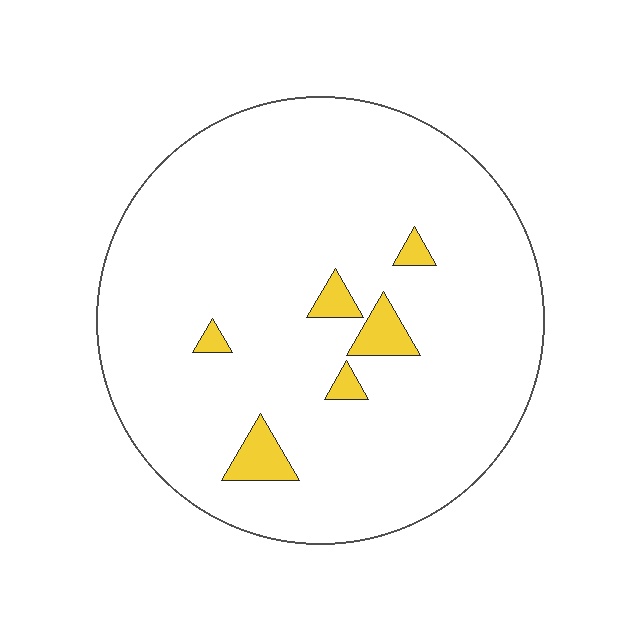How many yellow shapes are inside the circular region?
6.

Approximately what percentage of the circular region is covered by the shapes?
Approximately 5%.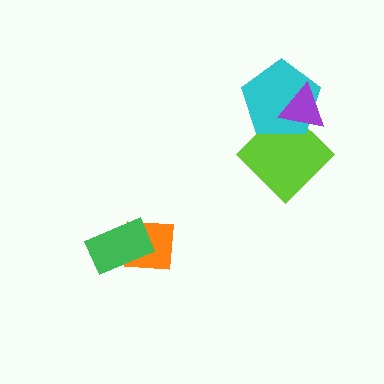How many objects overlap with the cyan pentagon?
2 objects overlap with the cyan pentagon.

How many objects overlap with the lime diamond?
2 objects overlap with the lime diamond.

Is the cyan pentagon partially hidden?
Yes, it is partially covered by another shape.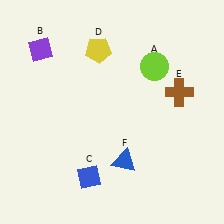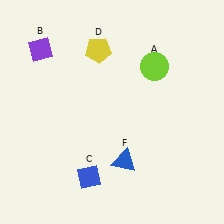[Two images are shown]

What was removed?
The brown cross (E) was removed in Image 2.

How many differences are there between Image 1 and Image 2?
There is 1 difference between the two images.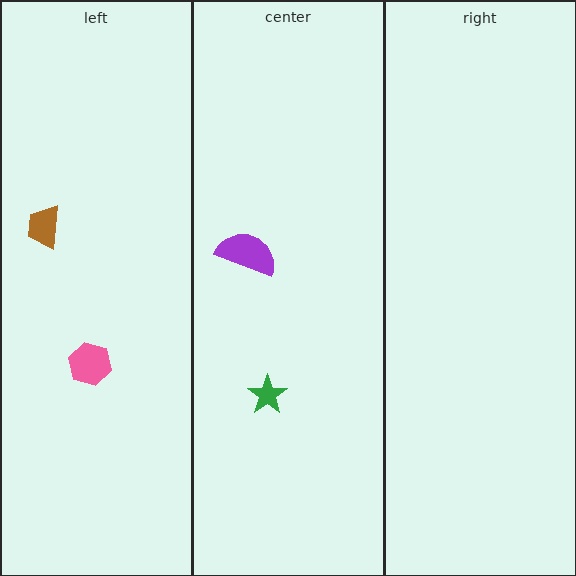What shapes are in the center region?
The purple semicircle, the green star.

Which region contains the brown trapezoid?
The left region.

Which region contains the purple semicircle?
The center region.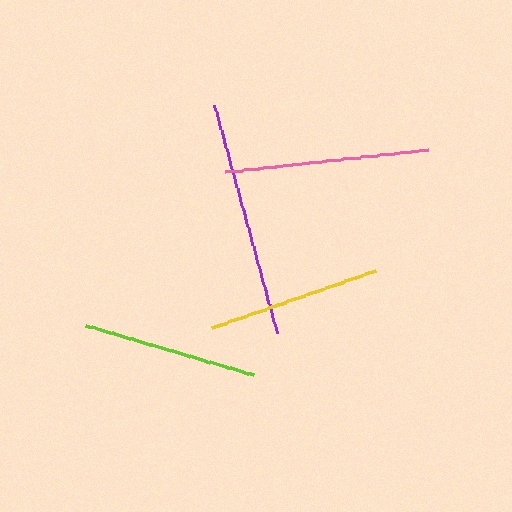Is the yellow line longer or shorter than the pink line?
The pink line is longer than the yellow line.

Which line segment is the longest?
The purple line is the longest at approximately 236 pixels.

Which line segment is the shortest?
The yellow line is the shortest at approximately 175 pixels.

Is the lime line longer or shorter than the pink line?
The pink line is longer than the lime line.